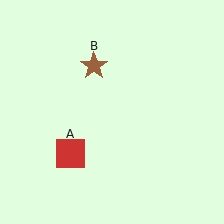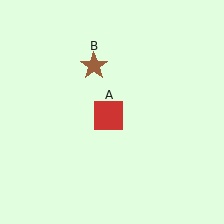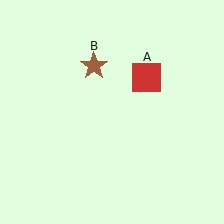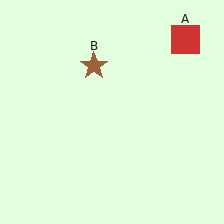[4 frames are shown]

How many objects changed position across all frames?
1 object changed position: red square (object A).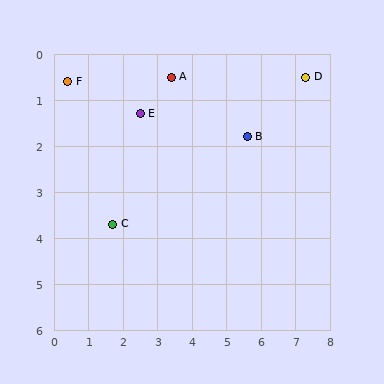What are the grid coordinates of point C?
Point C is at approximately (1.7, 3.7).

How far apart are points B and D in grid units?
Points B and D are about 2.1 grid units apart.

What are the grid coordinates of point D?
Point D is at approximately (7.3, 0.5).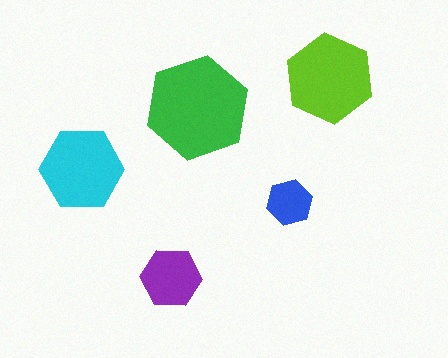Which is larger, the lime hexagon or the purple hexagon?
The lime one.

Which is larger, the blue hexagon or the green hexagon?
The green one.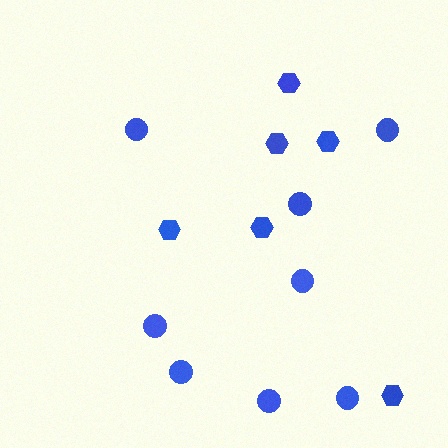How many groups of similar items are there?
There are 2 groups: one group of circles (8) and one group of hexagons (6).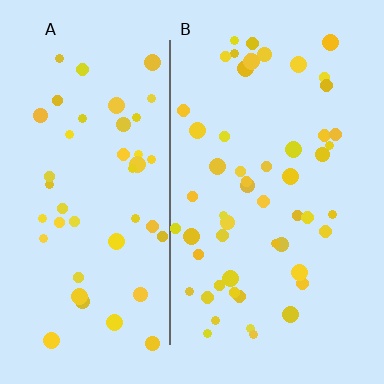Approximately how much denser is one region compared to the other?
Approximately 1.1× — region B over region A.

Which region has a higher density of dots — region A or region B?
B (the right).